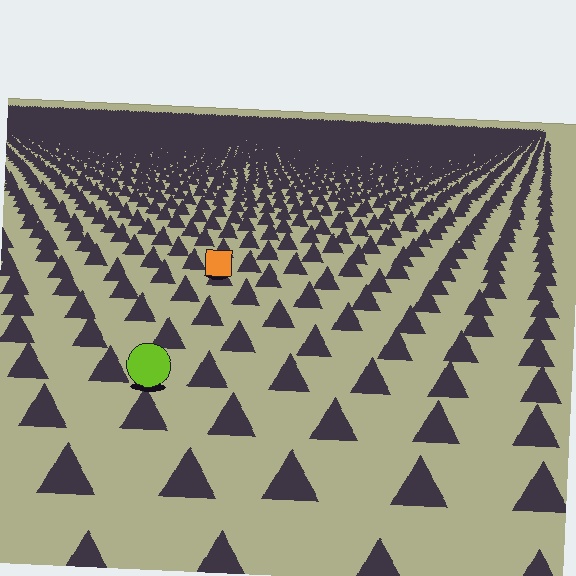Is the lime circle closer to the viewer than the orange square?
Yes. The lime circle is closer — you can tell from the texture gradient: the ground texture is coarser near it.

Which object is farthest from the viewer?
The orange square is farthest from the viewer. It appears smaller and the ground texture around it is denser.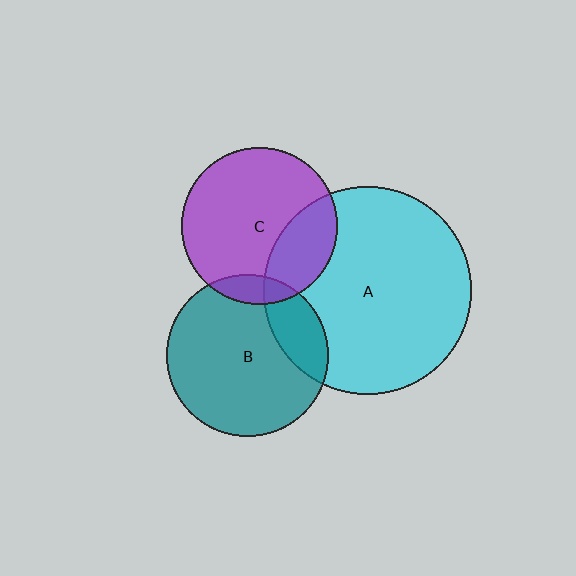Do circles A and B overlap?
Yes.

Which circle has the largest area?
Circle A (cyan).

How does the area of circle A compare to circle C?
Approximately 1.7 times.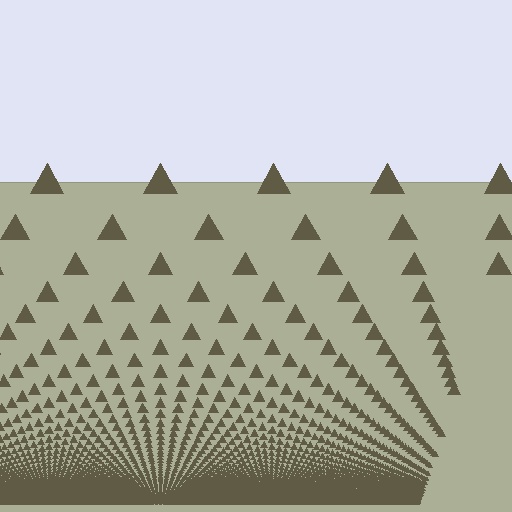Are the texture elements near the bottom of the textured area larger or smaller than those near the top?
Smaller. The gradient is inverted — elements near the bottom are smaller and denser.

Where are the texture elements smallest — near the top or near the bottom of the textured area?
Near the bottom.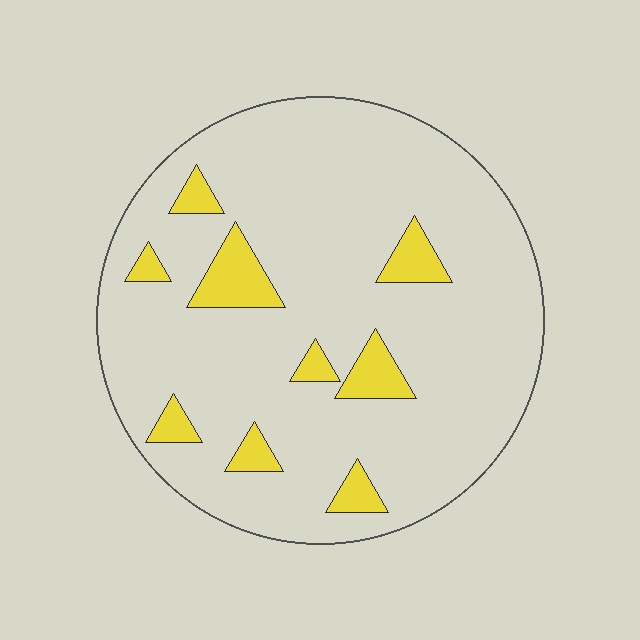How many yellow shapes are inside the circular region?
9.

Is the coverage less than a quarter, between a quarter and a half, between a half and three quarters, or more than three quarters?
Less than a quarter.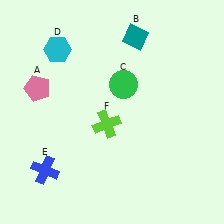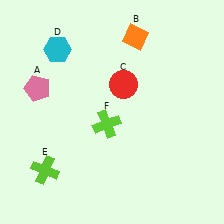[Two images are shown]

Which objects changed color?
B changed from teal to orange. C changed from green to red. E changed from blue to lime.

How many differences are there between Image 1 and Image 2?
There are 3 differences between the two images.